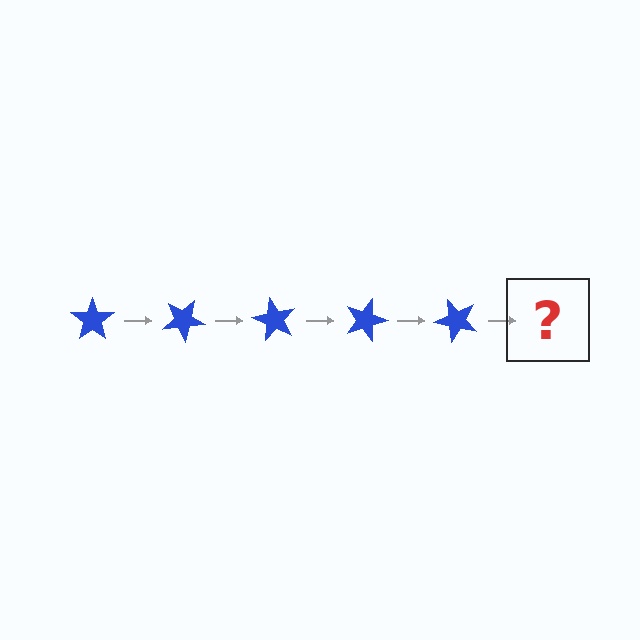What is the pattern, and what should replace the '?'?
The pattern is that the star rotates 30 degrees each step. The '?' should be a blue star rotated 150 degrees.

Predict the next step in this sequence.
The next step is a blue star rotated 150 degrees.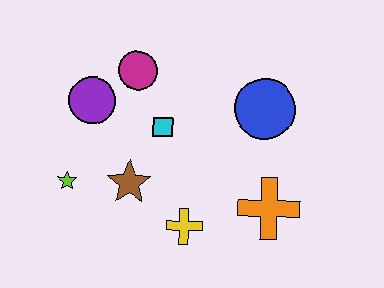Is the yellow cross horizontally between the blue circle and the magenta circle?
Yes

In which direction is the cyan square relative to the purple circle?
The cyan square is to the right of the purple circle.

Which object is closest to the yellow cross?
The brown star is closest to the yellow cross.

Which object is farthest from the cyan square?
The orange cross is farthest from the cyan square.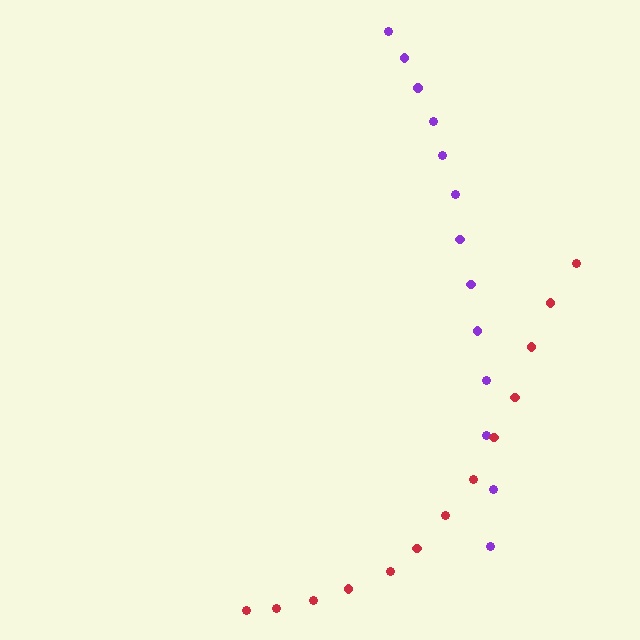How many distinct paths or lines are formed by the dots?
There are 2 distinct paths.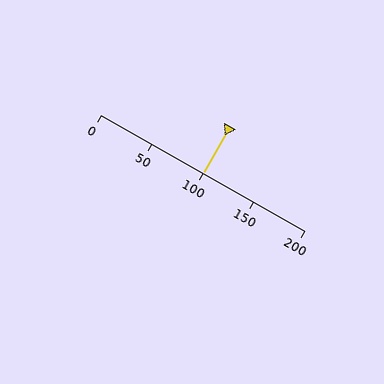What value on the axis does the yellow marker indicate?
The marker indicates approximately 100.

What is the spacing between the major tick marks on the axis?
The major ticks are spaced 50 apart.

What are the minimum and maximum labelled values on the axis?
The axis runs from 0 to 200.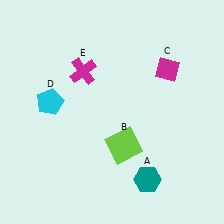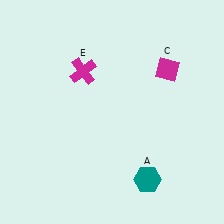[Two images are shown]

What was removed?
The lime square (B), the cyan pentagon (D) were removed in Image 2.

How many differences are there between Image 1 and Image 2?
There are 2 differences between the two images.